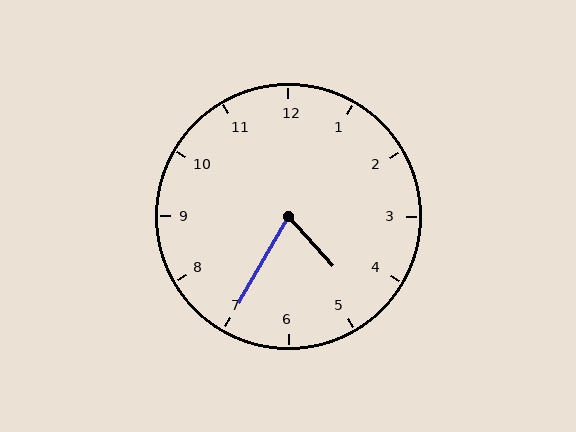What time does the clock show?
4:35.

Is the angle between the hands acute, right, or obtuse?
It is acute.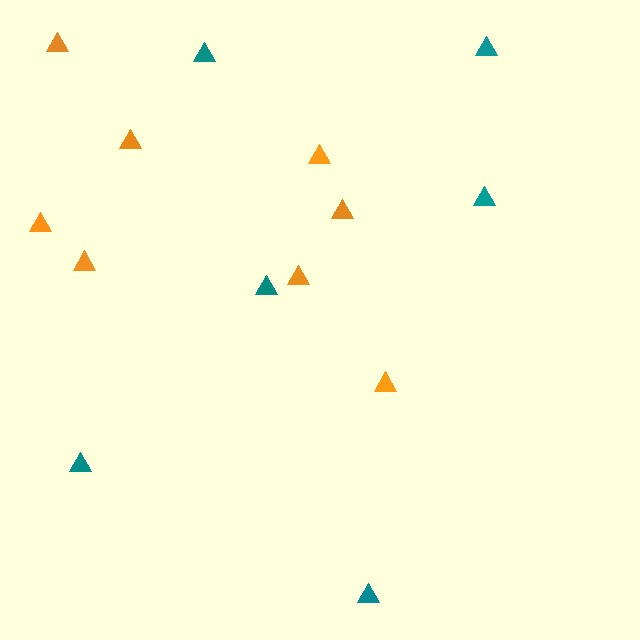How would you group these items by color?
There are 2 groups: one group of teal triangles (6) and one group of orange triangles (8).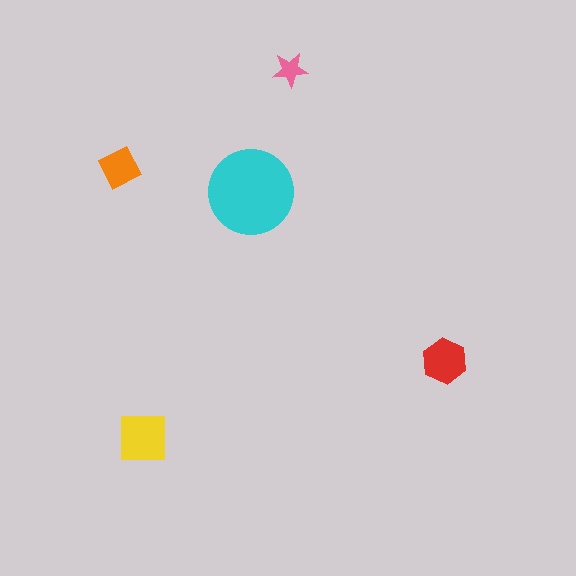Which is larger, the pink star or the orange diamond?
The orange diamond.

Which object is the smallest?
The pink star.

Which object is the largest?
The cyan circle.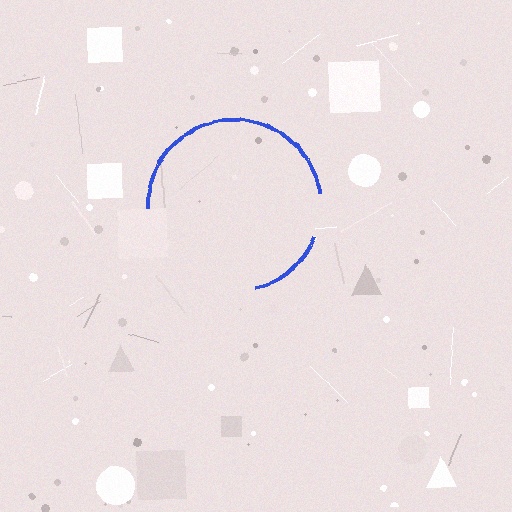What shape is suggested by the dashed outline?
The dashed outline suggests a circle.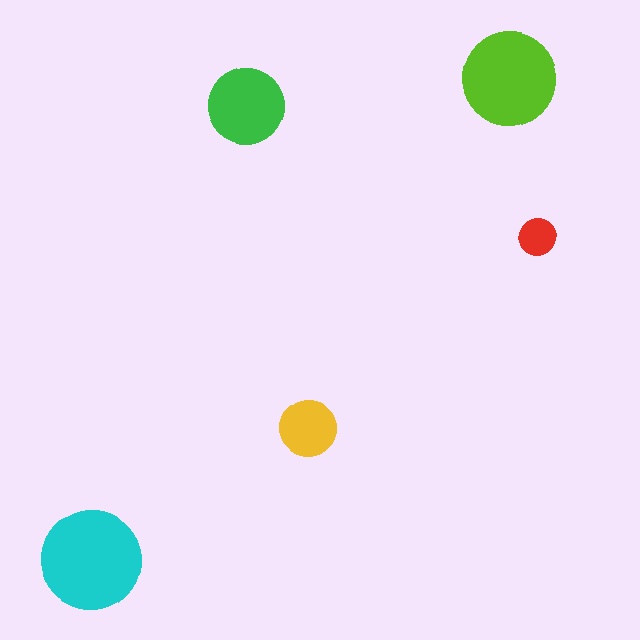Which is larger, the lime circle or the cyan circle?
The cyan one.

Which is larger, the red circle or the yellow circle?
The yellow one.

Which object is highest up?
The lime circle is topmost.